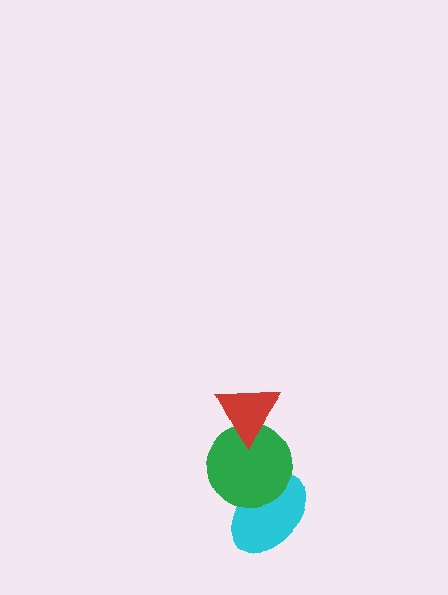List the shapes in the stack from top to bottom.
From top to bottom: the red triangle, the green circle, the cyan ellipse.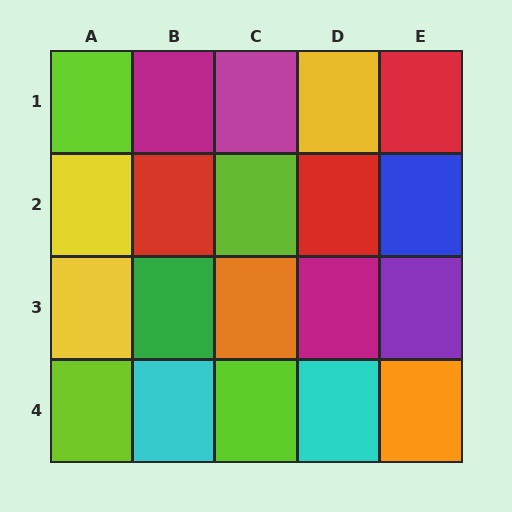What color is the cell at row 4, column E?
Orange.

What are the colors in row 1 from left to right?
Lime, magenta, magenta, yellow, red.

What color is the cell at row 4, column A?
Lime.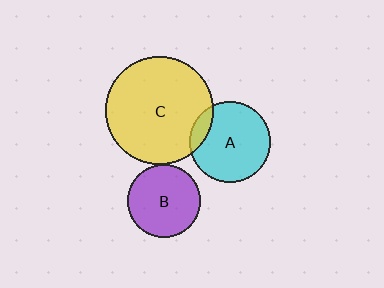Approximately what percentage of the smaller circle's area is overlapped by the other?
Approximately 5%.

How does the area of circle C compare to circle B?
Approximately 2.2 times.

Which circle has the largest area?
Circle C (yellow).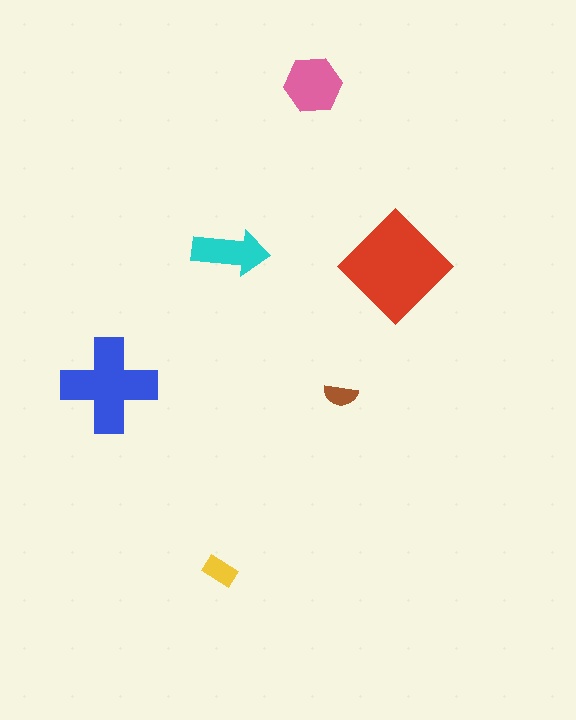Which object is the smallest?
The brown semicircle.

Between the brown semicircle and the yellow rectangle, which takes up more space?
The yellow rectangle.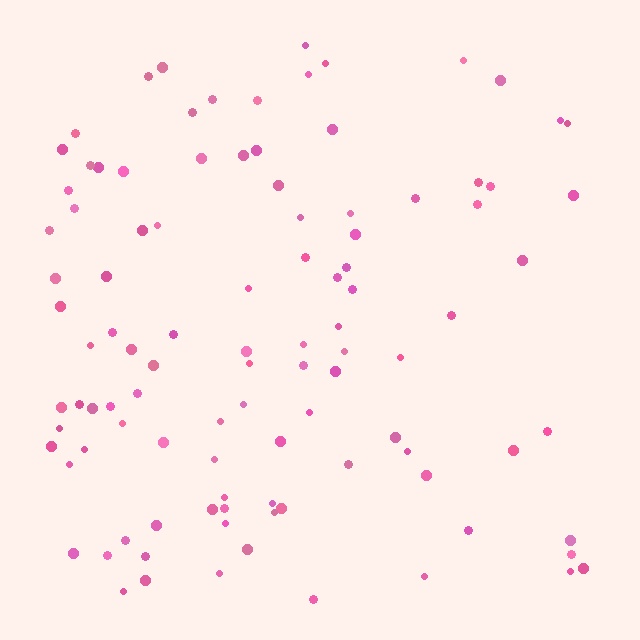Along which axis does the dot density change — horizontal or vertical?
Horizontal.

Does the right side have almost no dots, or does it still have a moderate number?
Still a moderate number, just noticeably fewer than the left.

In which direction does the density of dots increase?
From right to left, with the left side densest.